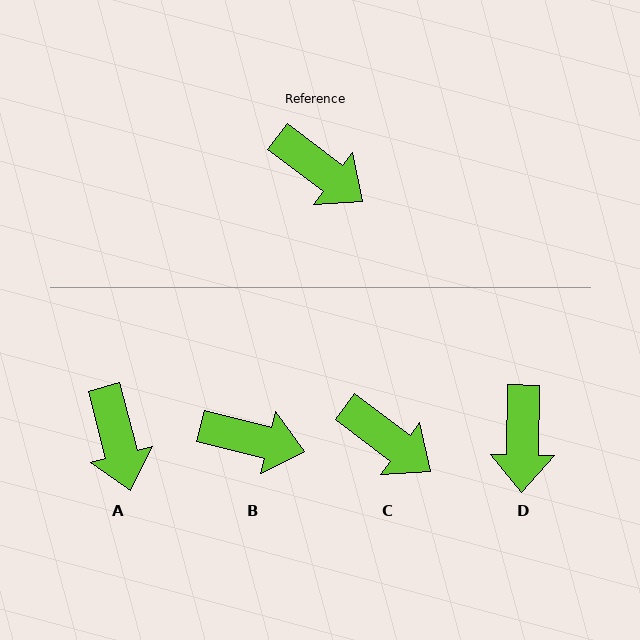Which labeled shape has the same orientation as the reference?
C.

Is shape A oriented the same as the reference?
No, it is off by about 38 degrees.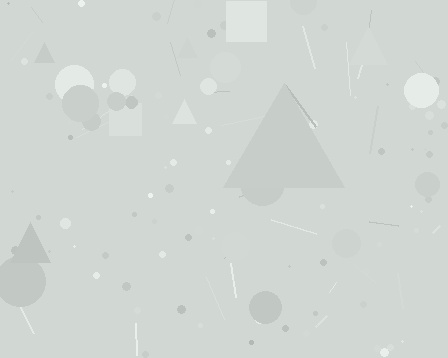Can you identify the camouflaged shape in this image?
The camouflaged shape is a triangle.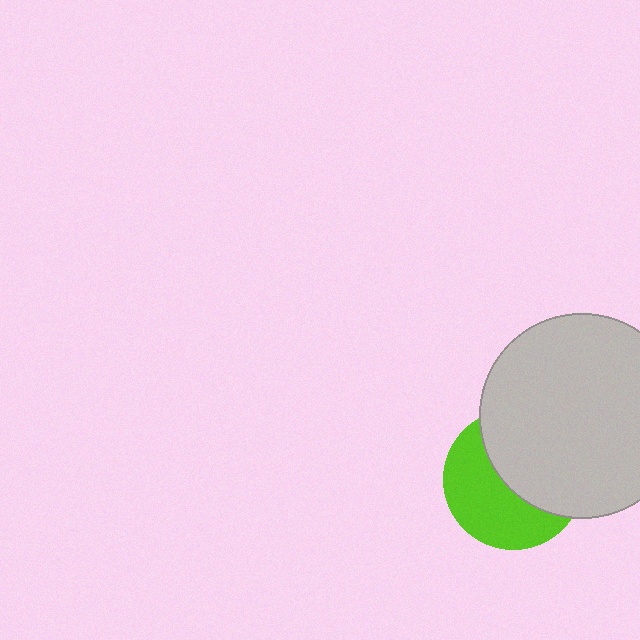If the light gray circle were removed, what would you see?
You would see the complete lime circle.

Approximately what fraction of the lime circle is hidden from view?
Roughly 51% of the lime circle is hidden behind the light gray circle.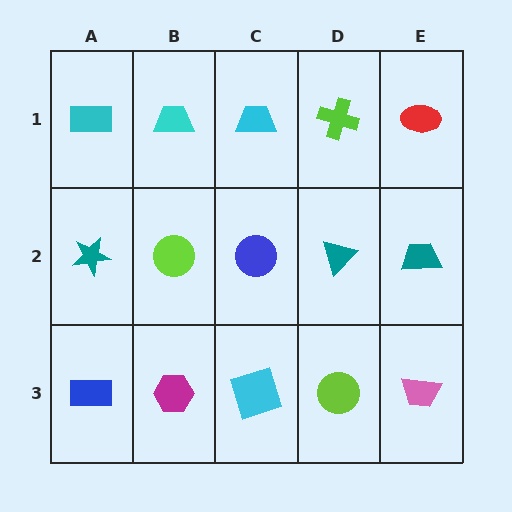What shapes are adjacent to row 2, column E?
A red ellipse (row 1, column E), a pink trapezoid (row 3, column E), a teal triangle (row 2, column D).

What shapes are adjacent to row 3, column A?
A teal star (row 2, column A), a magenta hexagon (row 3, column B).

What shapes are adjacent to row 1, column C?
A blue circle (row 2, column C), a cyan trapezoid (row 1, column B), a lime cross (row 1, column D).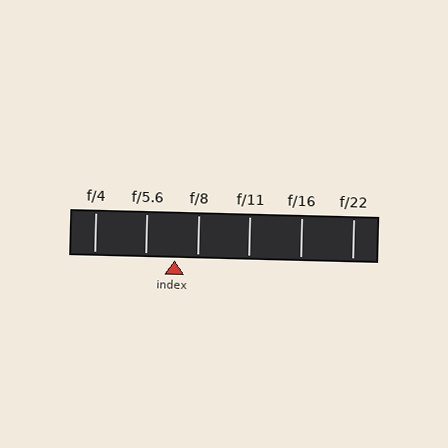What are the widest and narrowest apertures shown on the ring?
The widest aperture shown is f/4 and the narrowest is f/22.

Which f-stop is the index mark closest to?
The index mark is closest to f/8.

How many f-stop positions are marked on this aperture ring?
There are 6 f-stop positions marked.